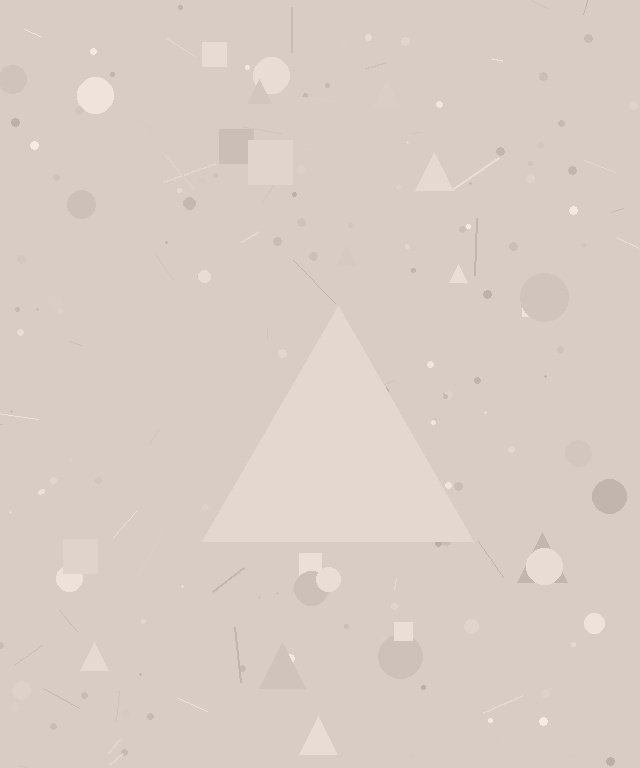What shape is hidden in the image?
A triangle is hidden in the image.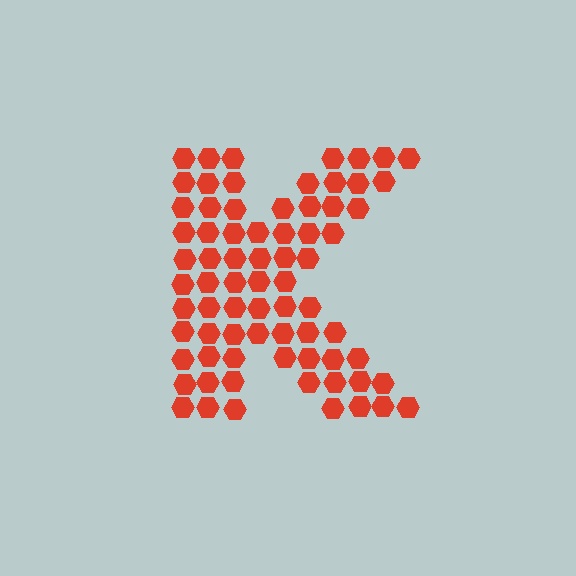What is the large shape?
The large shape is the letter K.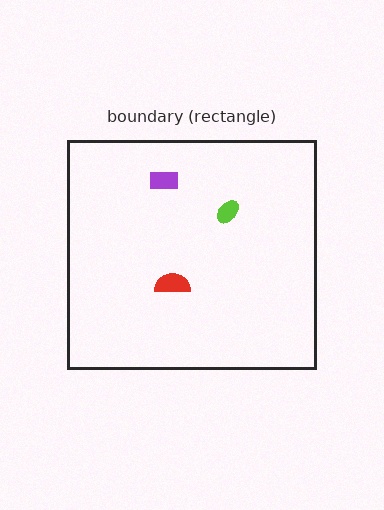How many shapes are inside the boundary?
3 inside, 0 outside.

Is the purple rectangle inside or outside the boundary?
Inside.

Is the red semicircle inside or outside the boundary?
Inside.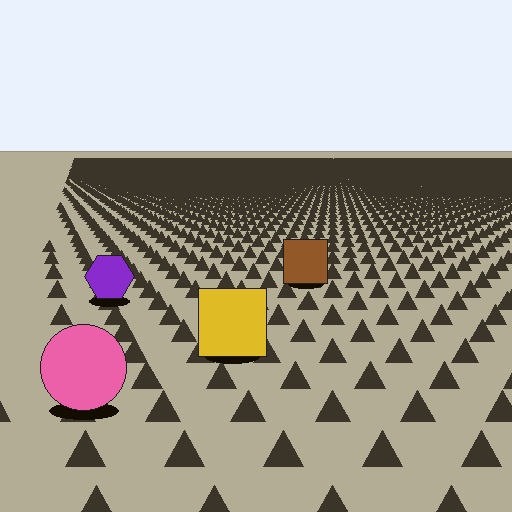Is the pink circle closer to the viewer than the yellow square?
Yes. The pink circle is closer — you can tell from the texture gradient: the ground texture is coarser near it.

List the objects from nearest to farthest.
From nearest to farthest: the pink circle, the yellow square, the purple hexagon, the brown square.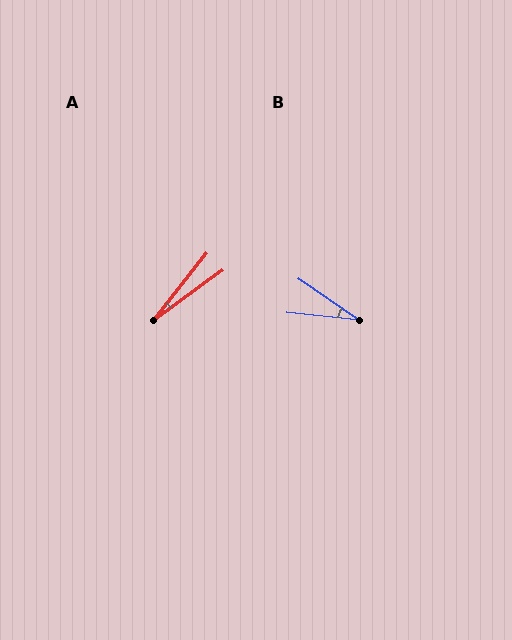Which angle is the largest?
B, at approximately 29 degrees.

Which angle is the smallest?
A, at approximately 15 degrees.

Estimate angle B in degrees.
Approximately 29 degrees.